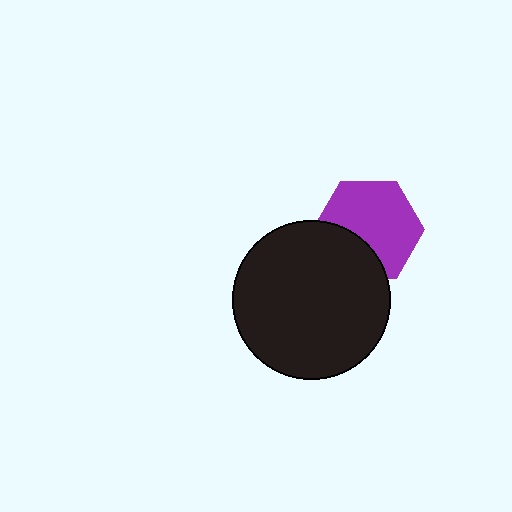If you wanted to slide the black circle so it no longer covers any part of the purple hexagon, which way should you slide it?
Slide it down — that is the most direct way to separate the two shapes.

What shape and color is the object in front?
The object in front is a black circle.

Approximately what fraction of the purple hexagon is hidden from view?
Roughly 31% of the purple hexagon is hidden behind the black circle.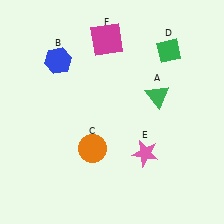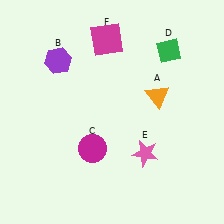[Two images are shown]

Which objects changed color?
A changed from green to orange. B changed from blue to purple. C changed from orange to magenta.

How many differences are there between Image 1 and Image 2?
There are 3 differences between the two images.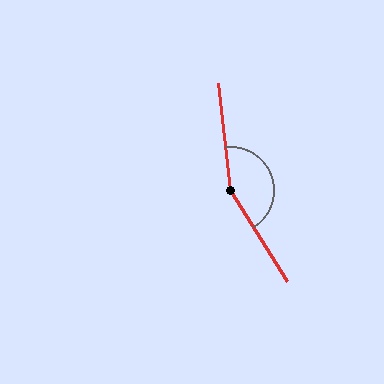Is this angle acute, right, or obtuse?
It is obtuse.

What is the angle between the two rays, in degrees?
Approximately 154 degrees.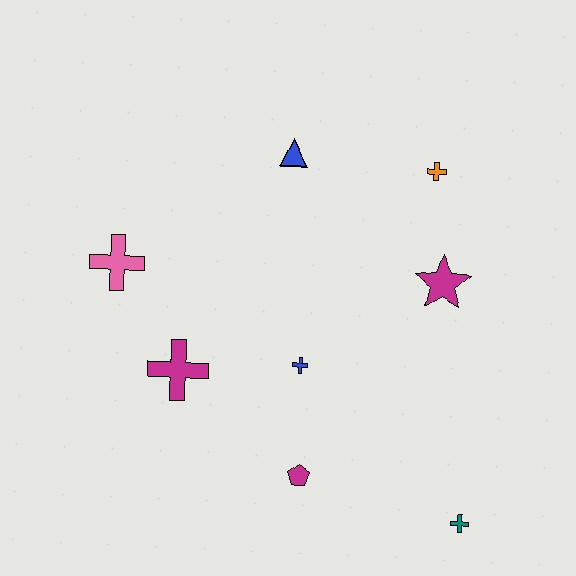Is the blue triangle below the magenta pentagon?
No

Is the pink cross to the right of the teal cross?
No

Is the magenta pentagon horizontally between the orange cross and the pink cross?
Yes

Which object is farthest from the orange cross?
The teal cross is farthest from the orange cross.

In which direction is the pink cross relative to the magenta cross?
The pink cross is above the magenta cross.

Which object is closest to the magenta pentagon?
The blue cross is closest to the magenta pentagon.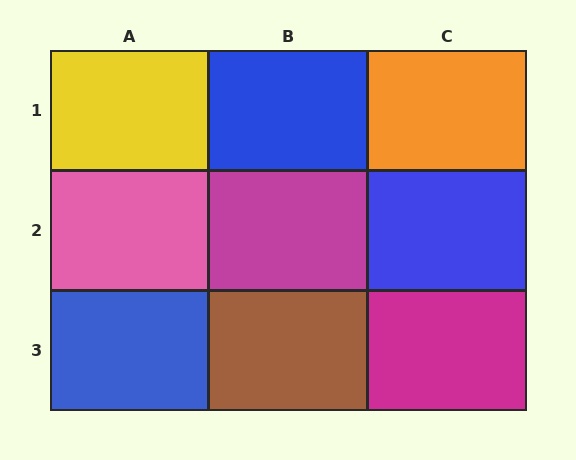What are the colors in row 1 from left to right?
Yellow, blue, orange.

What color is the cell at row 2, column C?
Blue.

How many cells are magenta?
2 cells are magenta.